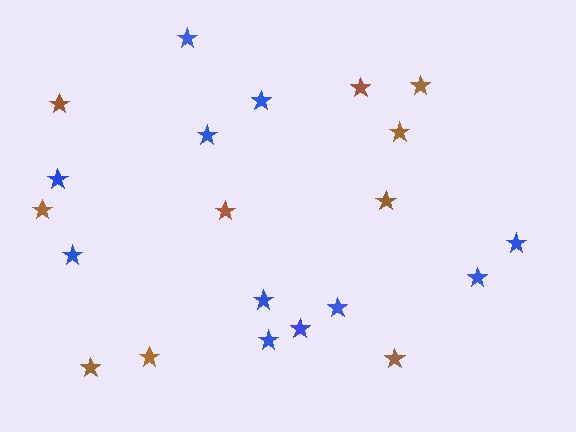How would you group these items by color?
There are 2 groups: one group of brown stars (10) and one group of blue stars (11).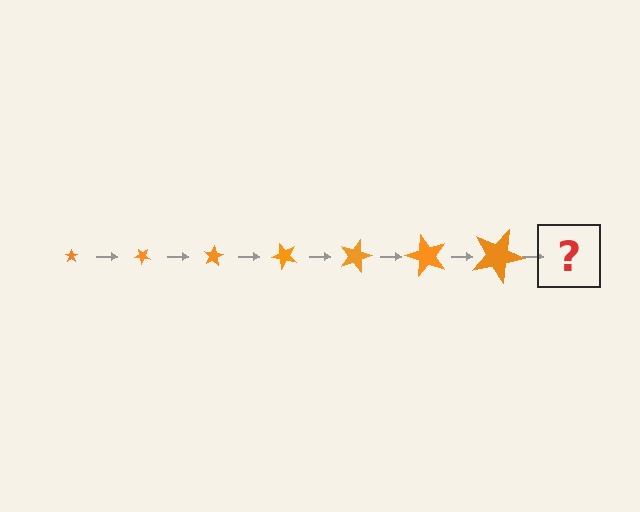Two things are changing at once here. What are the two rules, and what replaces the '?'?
The two rules are that the star grows larger each step and it rotates 40 degrees each step. The '?' should be a star, larger than the previous one and rotated 280 degrees from the start.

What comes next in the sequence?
The next element should be a star, larger than the previous one and rotated 280 degrees from the start.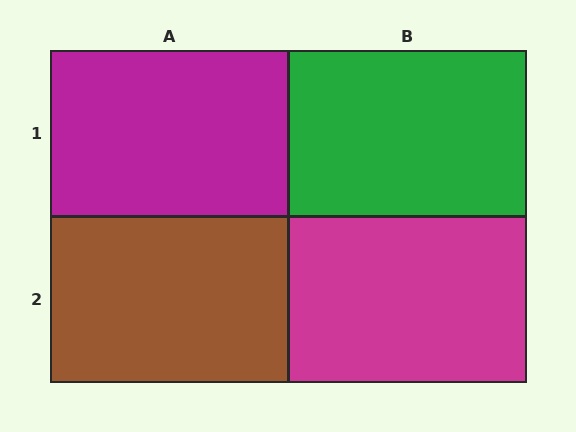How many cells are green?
1 cell is green.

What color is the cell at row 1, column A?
Magenta.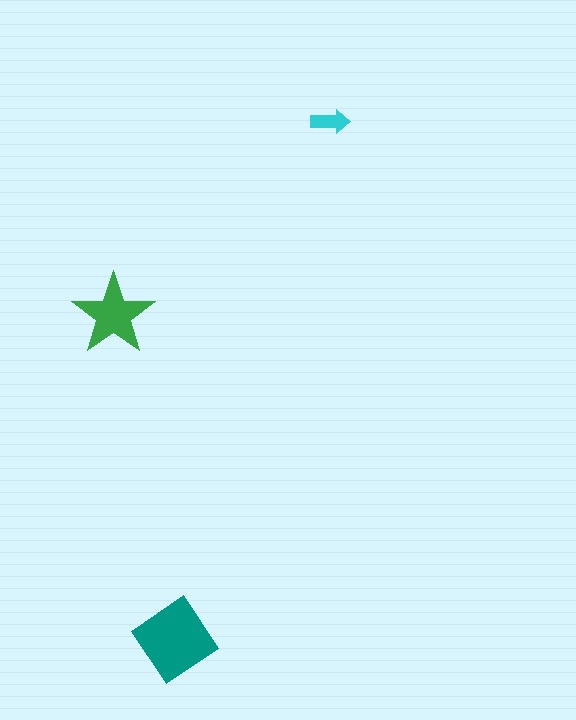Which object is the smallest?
The cyan arrow.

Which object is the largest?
The teal diamond.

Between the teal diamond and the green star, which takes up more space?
The teal diamond.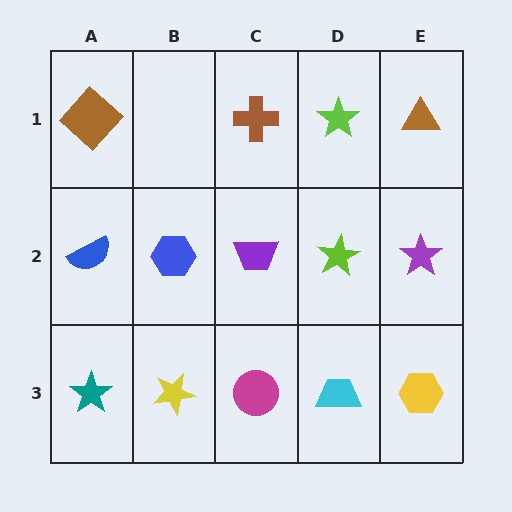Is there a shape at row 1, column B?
No, that cell is empty.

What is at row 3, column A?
A teal star.